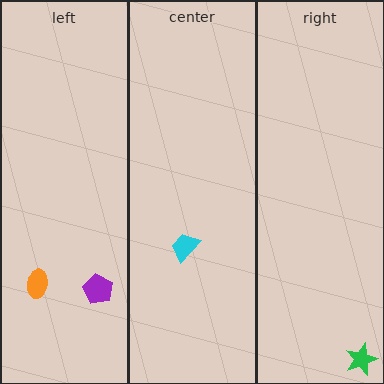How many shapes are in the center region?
1.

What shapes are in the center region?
The cyan trapezoid.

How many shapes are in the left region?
2.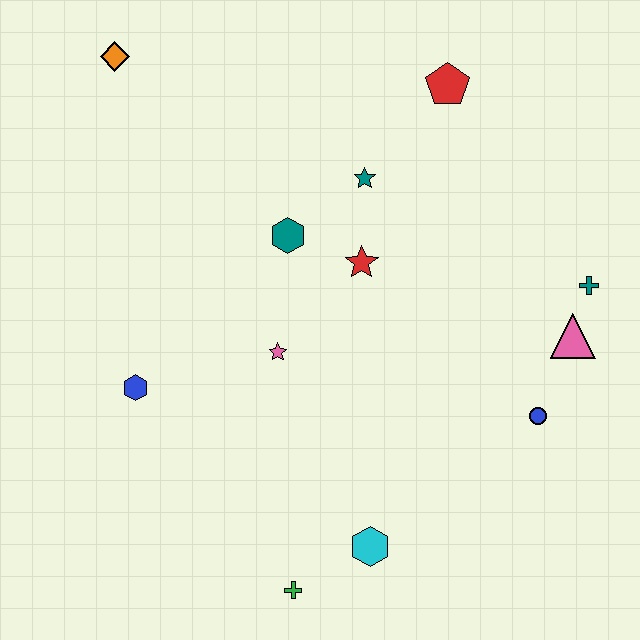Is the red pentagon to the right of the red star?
Yes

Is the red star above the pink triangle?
Yes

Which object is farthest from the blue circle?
The orange diamond is farthest from the blue circle.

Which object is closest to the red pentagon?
The teal star is closest to the red pentagon.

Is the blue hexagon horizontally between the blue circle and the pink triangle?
No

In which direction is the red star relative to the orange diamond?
The red star is to the right of the orange diamond.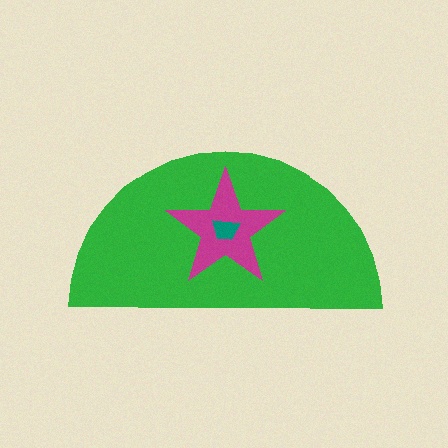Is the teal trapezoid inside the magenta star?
Yes.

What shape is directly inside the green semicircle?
The magenta star.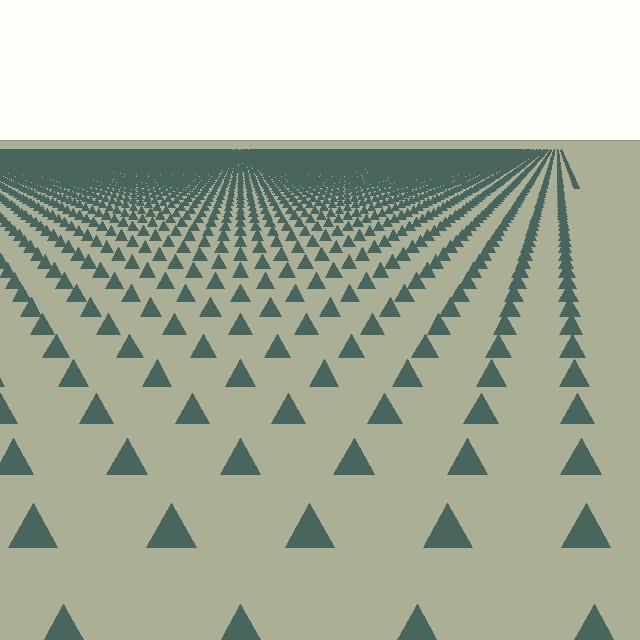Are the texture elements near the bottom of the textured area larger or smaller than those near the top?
Larger. Near the bottom, elements are closer to the viewer and appear at a bigger on-screen size.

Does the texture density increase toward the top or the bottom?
Density increases toward the top.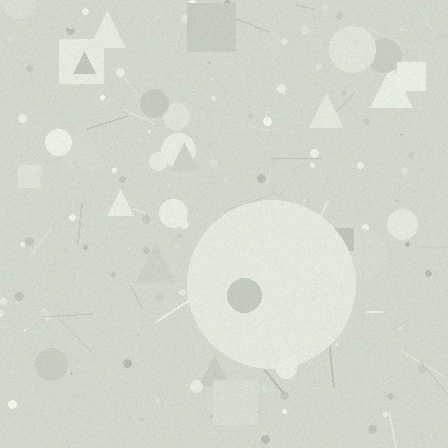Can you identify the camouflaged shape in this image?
The camouflaged shape is a circle.